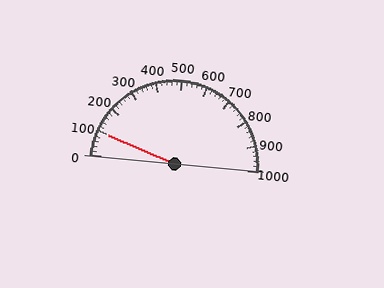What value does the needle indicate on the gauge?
The needle indicates approximately 100.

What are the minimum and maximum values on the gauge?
The gauge ranges from 0 to 1000.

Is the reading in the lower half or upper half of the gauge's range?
The reading is in the lower half of the range (0 to 1000).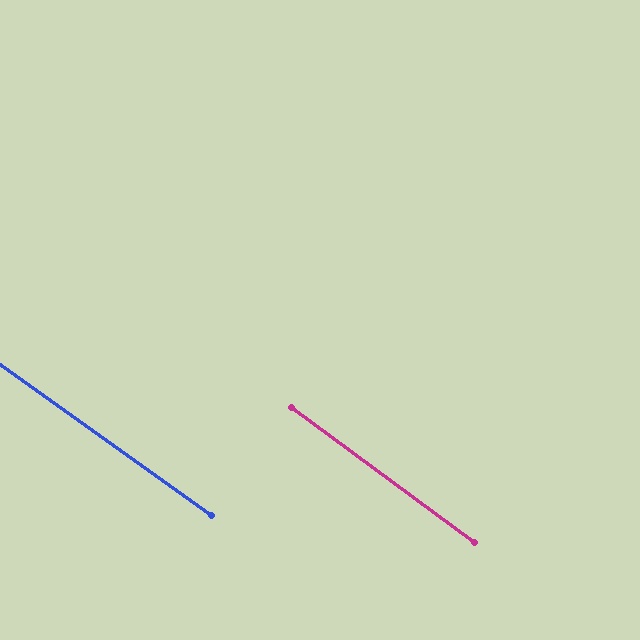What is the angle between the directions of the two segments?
Approximately 1 degree.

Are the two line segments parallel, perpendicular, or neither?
Parallel — their directions differ by only 0.9°.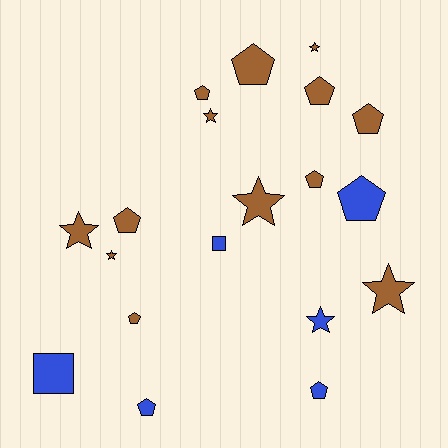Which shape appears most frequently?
Pentagon, with 10 objects.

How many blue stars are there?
There is 1 blue star.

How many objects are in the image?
There are 19 objects.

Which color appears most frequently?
Brown, with 13 objects.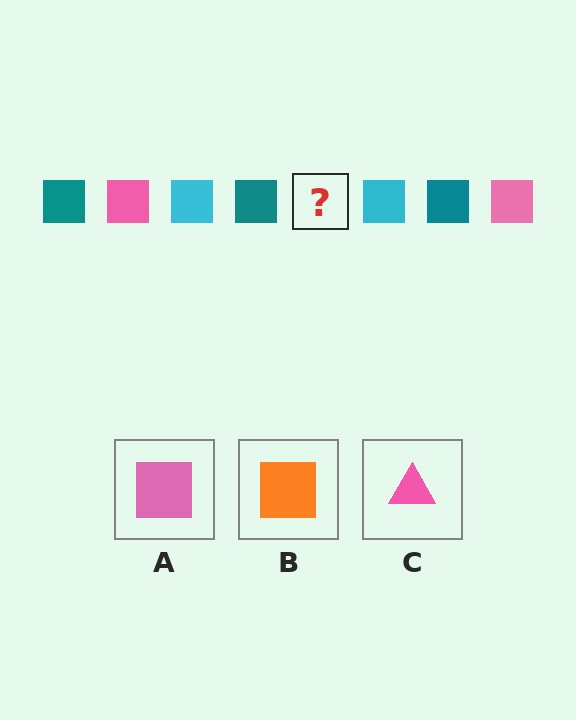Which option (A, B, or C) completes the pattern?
A.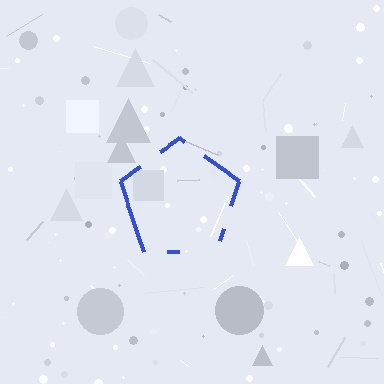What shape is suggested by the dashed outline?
The dashed outline suggests a pentagon.